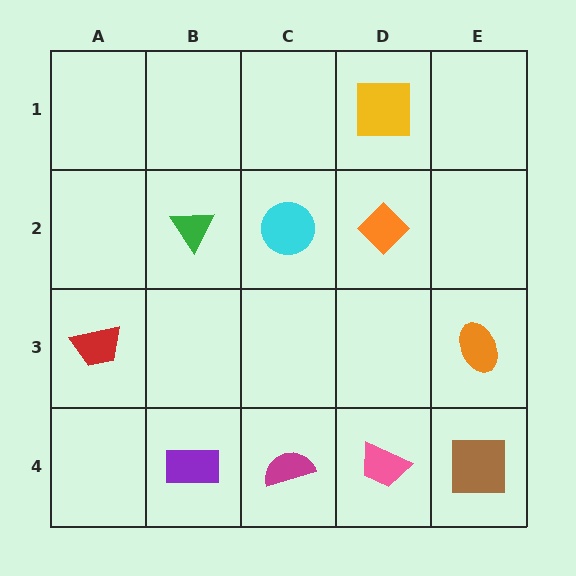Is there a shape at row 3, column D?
No, that cell is empty.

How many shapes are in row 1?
1 shape.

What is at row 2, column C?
A cyan circle.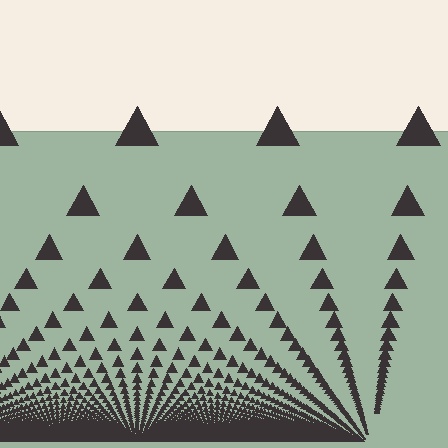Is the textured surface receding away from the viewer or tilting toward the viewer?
The surface appears to tilt toward the viewer. Texture elements get larger and sparser toward the top.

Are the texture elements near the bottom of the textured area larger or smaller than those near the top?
Smaller. The gradient is inverted — elements near the bottom are smaller and denser.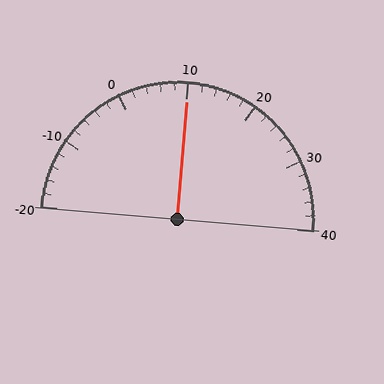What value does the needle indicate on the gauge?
The needle indicates approximately 10.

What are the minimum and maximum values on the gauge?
The gauge ranges from -20 to 40.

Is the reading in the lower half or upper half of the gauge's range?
The reading is in the upper half of the range (-20 to 40).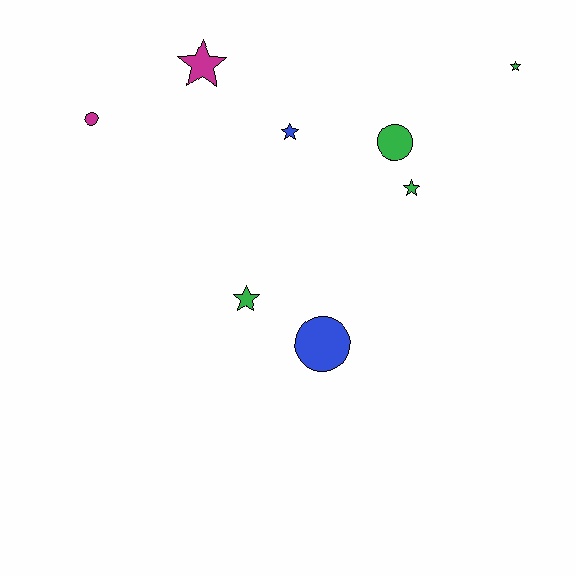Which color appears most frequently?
Green, with 4 objects.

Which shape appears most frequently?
Star, with 5 objects.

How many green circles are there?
There is 1 green circle.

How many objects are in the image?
There are 8 objects.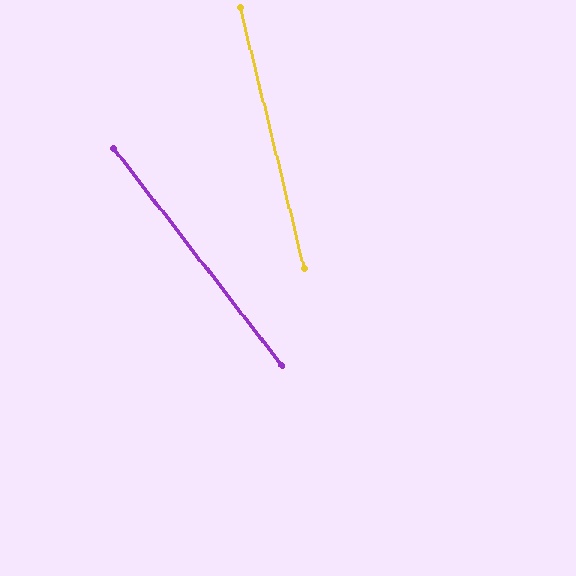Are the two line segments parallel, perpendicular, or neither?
Neither parallel nor perpendicular — they differ by about 24°.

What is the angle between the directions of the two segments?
Approximately 24 degrees.